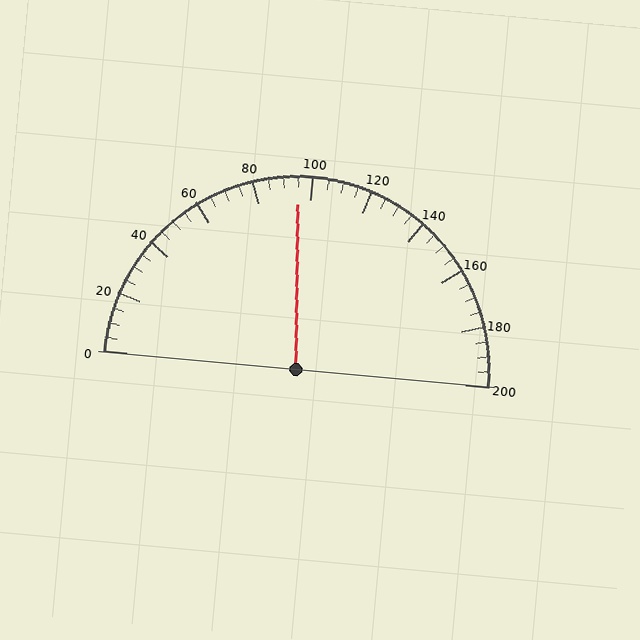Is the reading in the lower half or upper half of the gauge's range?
The reading is in the lower half of the range (0 to 200).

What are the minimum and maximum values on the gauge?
The gauge ranges from 0 to 200.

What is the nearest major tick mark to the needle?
The nearest major tick mark is 100.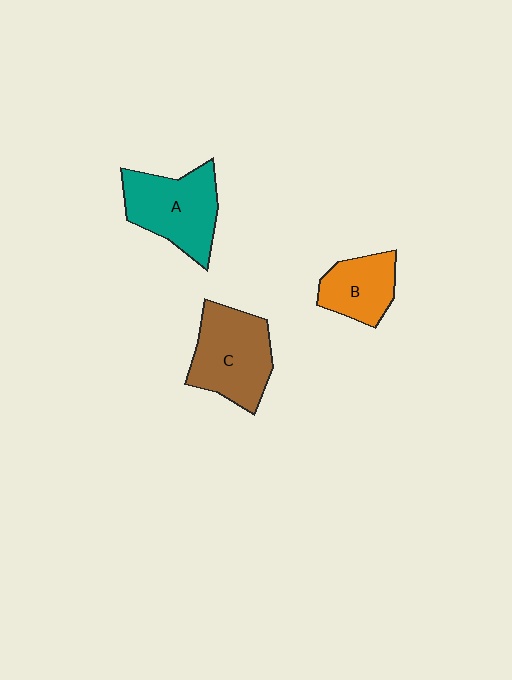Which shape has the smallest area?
Shape B (orange).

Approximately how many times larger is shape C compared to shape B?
Approximately 1.6 times.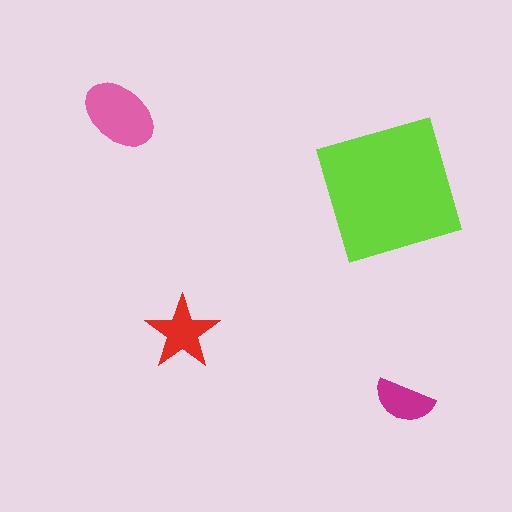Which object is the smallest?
The magenta semicircle.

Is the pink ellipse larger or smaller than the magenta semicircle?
Larger.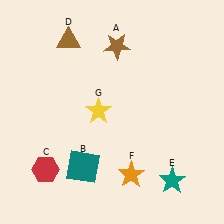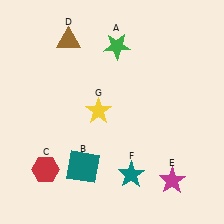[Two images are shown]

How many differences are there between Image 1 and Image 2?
There are 3 differences between the two images.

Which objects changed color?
A changed from brown to green. E changed from teal to magenta. F changed from orange to teal.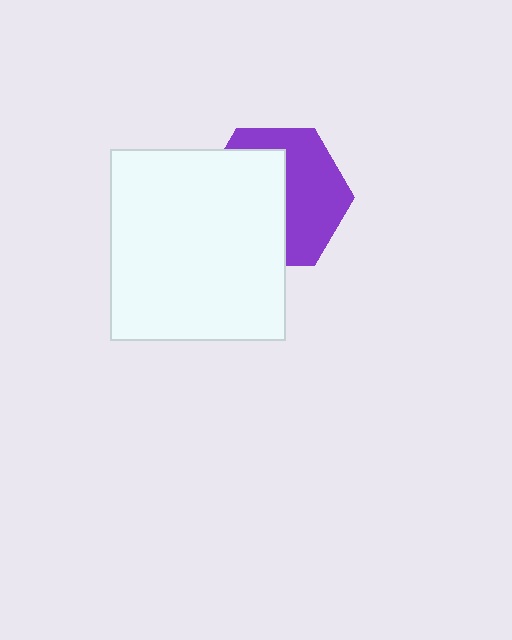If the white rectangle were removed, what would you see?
You would see the complete purple hexagon.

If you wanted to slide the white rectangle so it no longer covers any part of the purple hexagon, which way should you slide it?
Slide it left — that is the most direct way to separate the two shapes.